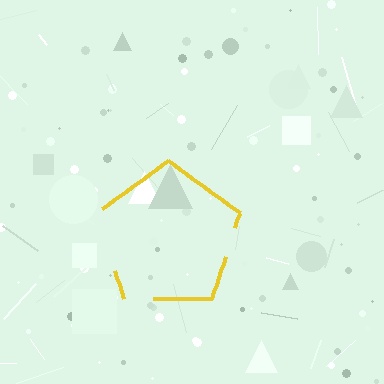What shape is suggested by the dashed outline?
The dashed outline suggests a pentagon.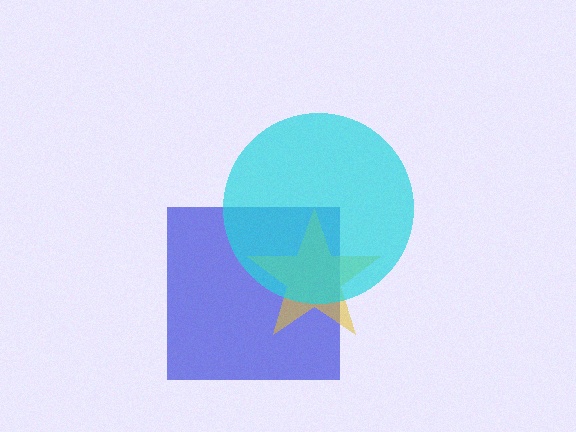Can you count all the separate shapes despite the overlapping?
Yes, there are 3 separate shapes.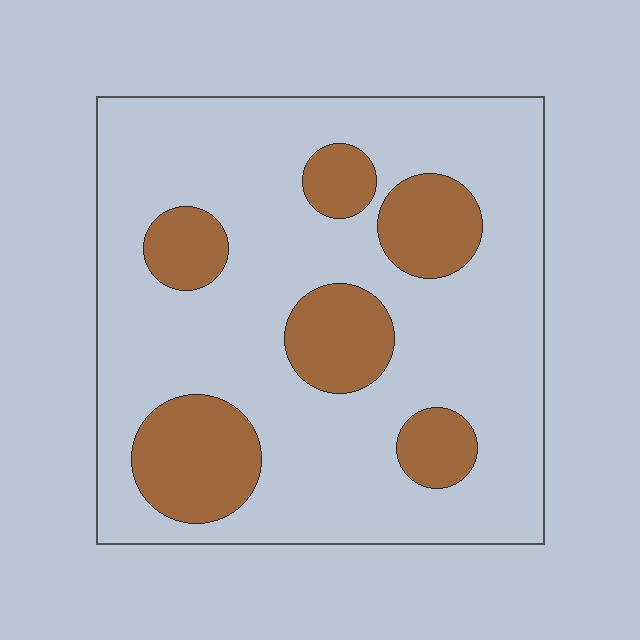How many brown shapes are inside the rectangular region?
6.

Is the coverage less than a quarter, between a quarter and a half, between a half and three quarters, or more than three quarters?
Less than a quarter.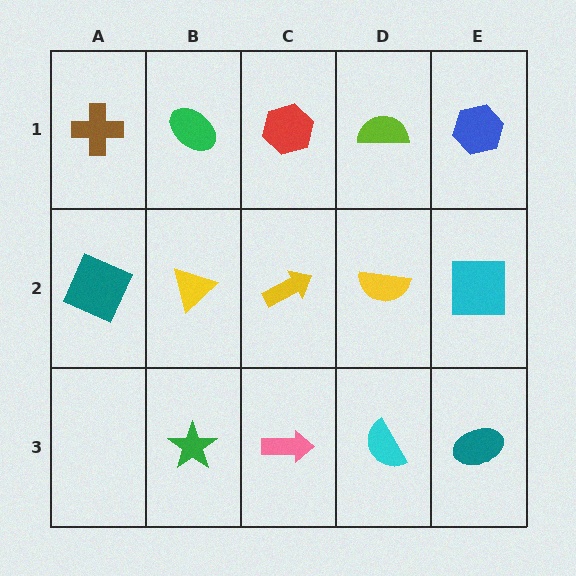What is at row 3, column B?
A green star.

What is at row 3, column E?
A teal ellipse.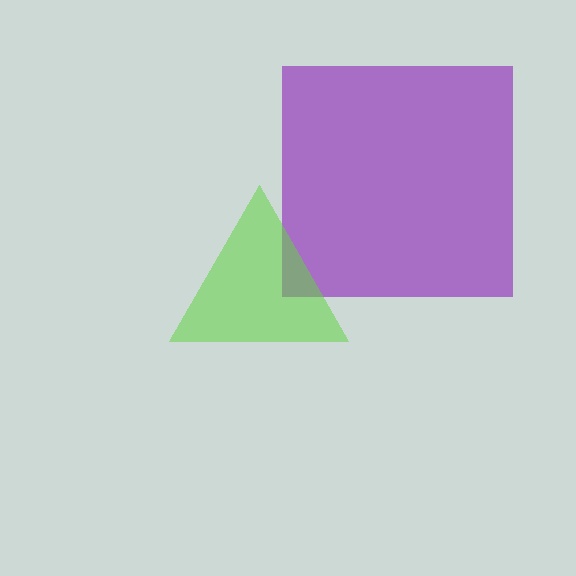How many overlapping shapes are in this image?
There are 2 overlapping shapes in the image.